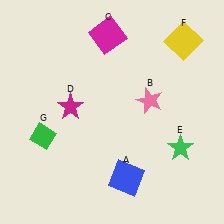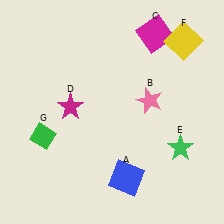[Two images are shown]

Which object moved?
The magenta square (C) moved right.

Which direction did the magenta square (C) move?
The magenta square (C) moved right.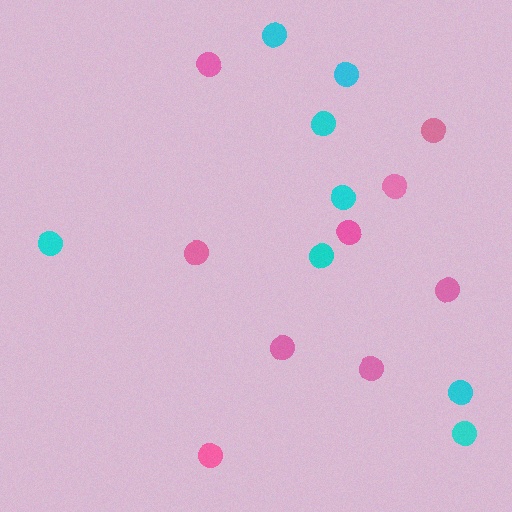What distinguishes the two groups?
There are 2 groups: one group of cyan circles (8) and one group of pink circles (9).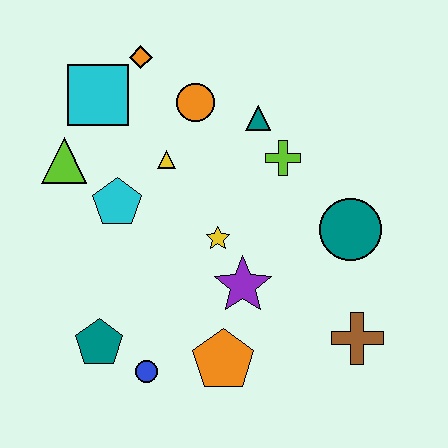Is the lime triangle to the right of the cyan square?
No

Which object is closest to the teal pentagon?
The blue circle is closest to the teal pentagon.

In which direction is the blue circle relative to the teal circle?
The blue circle is to the left of the teal circle.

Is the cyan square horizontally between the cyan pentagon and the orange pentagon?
No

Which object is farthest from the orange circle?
The brown cross is farthest from the orange circle.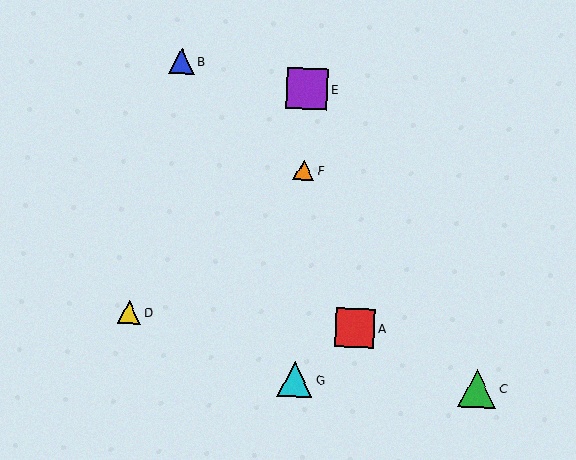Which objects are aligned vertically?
Objects E, F, G are aligned vertically.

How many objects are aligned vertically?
3 objects (E, F, G) are aligned vertically.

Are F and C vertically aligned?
No, F is at x≈304 and C is at x≈477.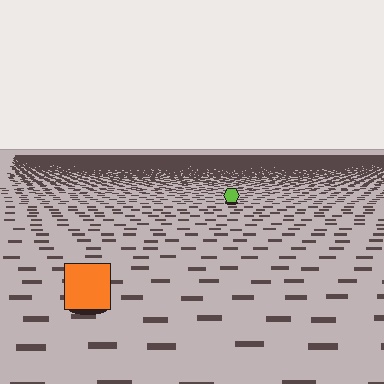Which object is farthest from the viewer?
The lime hexagon is farthest from the viewer. It appears smaller and the ground texture around it is denser.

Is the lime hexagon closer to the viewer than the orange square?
No. The orange square is closer — you can tell from the texture gradient: the ground texture is coarser near it.